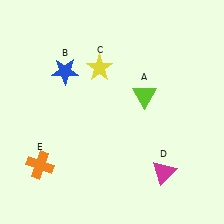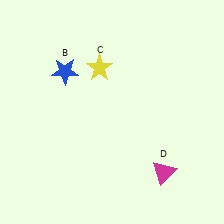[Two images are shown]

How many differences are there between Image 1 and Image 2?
There are 2 differences between the two images.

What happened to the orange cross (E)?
The orange cross (E) was removed in Image 2. It was in the bottom-left area of Image 1.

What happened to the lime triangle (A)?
The lime triangle (A) was removed in Image 2. It was in the top-right area of Image 1.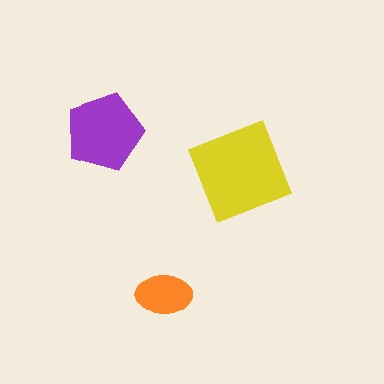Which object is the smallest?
The orange ellipse.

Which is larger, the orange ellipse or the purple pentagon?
The purple pentagon.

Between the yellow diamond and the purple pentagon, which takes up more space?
The yellow diamond.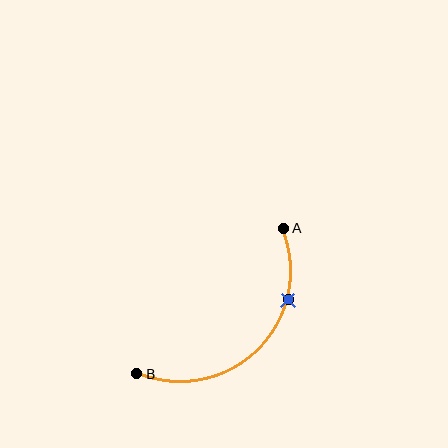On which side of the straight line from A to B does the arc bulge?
The arc bulges below and to the right of the straight line connecting A and B.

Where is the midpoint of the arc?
The arc midpoint is the point on the curve farthest from the straight line joining A and B. It sits below and to the right of that line.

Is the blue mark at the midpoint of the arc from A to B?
No. The blue mark lies on the arc but is closer to endpoint A. The arc midpoint would be at the point on the curve equidistant along the arc from both A and B.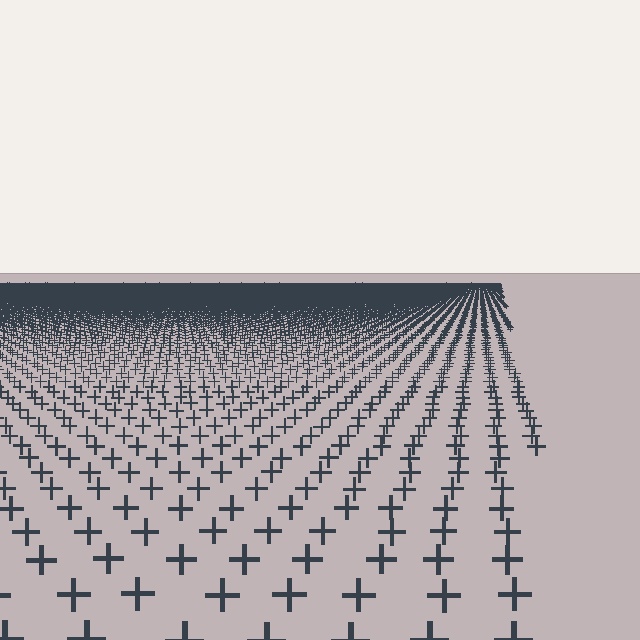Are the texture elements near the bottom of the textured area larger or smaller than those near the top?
Larger. Near the bottom, elements are closer to the viewer and appear at a bigger on-screen size.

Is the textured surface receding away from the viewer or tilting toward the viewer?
The surface is receding away from the viewer. Texture elements get smaller and denser toward the top.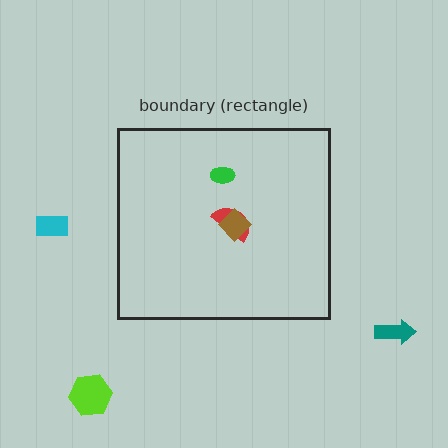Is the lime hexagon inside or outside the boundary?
Outside.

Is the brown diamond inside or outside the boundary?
Inside.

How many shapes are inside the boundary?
3 inside, 3 outside.